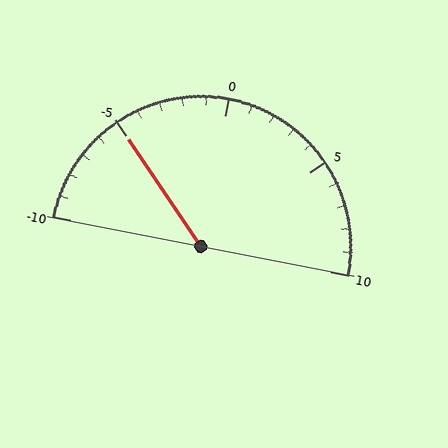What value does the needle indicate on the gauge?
The needle indicates approximately -5.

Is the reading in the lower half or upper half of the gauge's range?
The reading is in the lower half of the range (-10 to 10).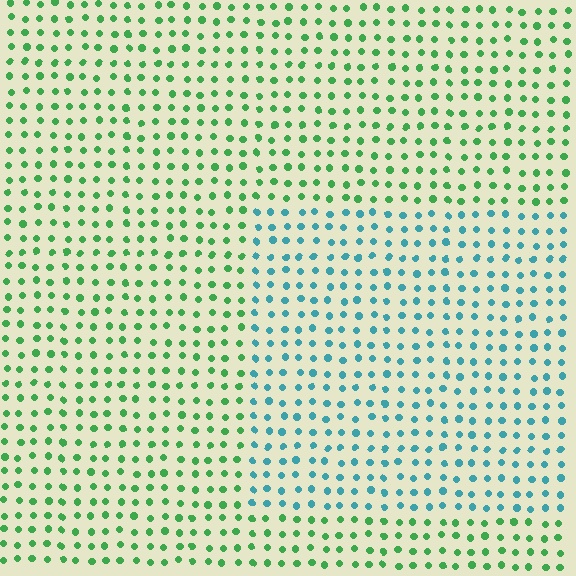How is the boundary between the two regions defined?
The boundary is defined purely by a slight shift in hue (about 56 degrees). Spacing, size, and orientation are identical on both sides.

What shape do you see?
I see a rectangle.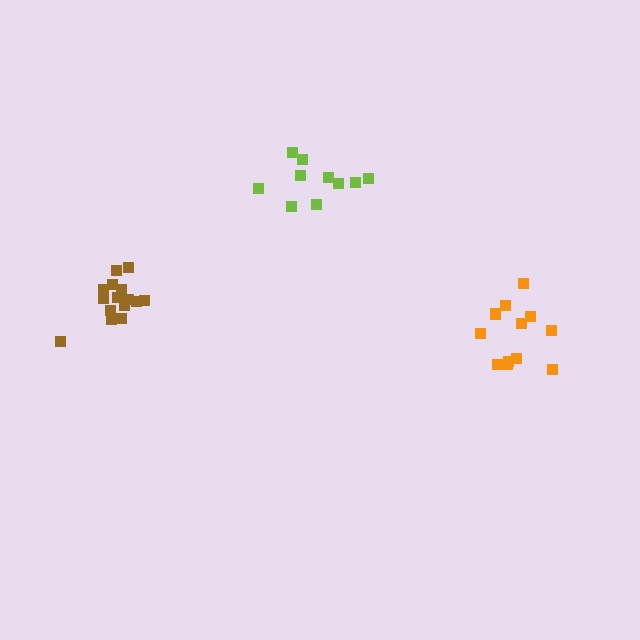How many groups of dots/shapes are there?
There are 3 groups.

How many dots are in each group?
Group 1: 15 dots, Group 2: 13 dots, Group 3: 10 dots (38 total).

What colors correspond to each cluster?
The clusters are colored: brown, orange, lime.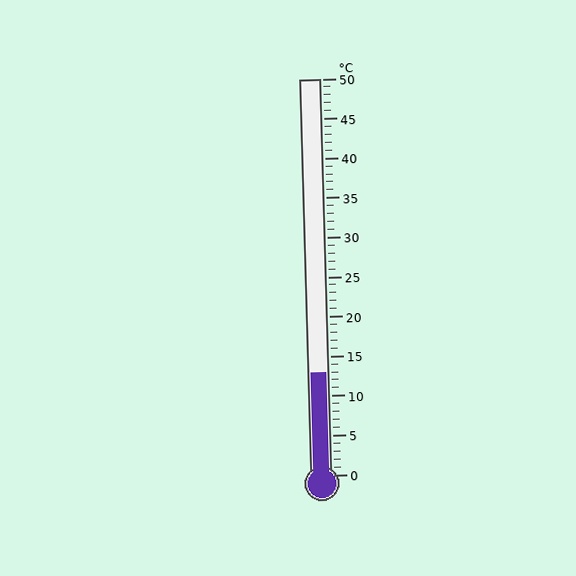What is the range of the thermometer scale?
The thermometer scale ranges from 0°C to 50°C.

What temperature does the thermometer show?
The thermometer shows approximately 13°C.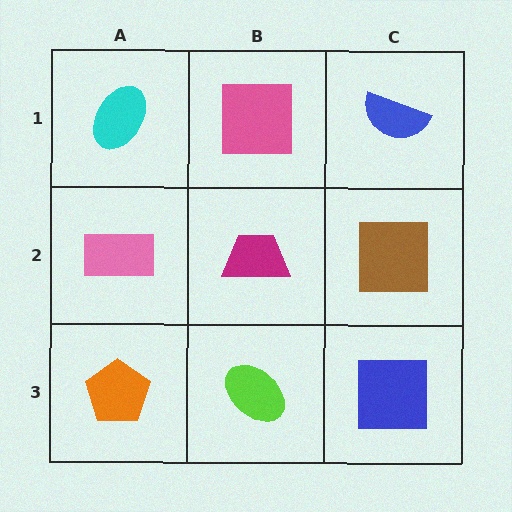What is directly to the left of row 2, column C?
A magenta trapezoid.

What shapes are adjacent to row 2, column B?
A pink square (row 1, column B), a lime ellipse (row 3, column B), a pink rectangle (row 2, column A), a brown square (row 2, column C).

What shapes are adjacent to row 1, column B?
A magenta trapezoid (row 2, column B), a cyan ellipse (row 1, column A), a blue semicircle (row 1, column C).